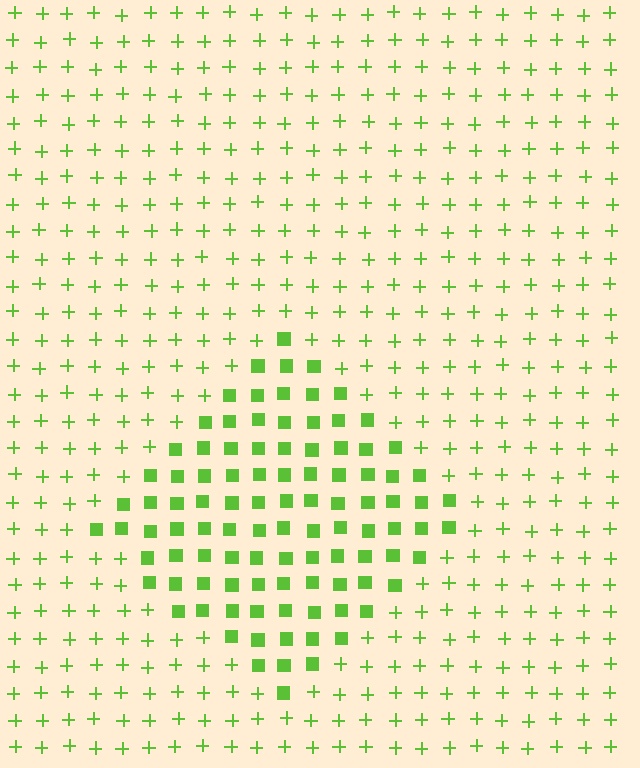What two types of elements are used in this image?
The image uses squares inside the diamond region and plus signs outside it.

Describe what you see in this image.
The image is filled with small lime elements arranged in a uniform grid. A diamond-shaped region contains squares, while the surrounding area contains plus signs. The boundary is defined purely by the change in element shape.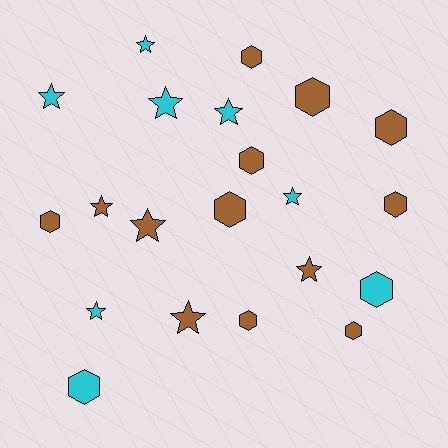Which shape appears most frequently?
Hexagon, with 11 objects.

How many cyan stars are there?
There are 6 cyan stars.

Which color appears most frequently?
Brown, with 13 objects.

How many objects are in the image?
There are 21 objects.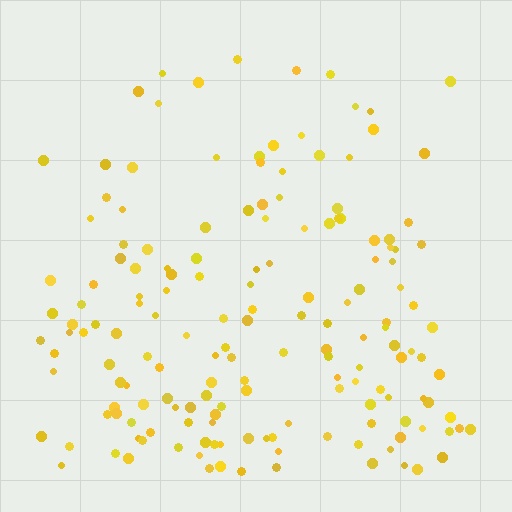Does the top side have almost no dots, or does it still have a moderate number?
Still a moderate number, just noticeably fewer than the bottom.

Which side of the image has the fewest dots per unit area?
The top.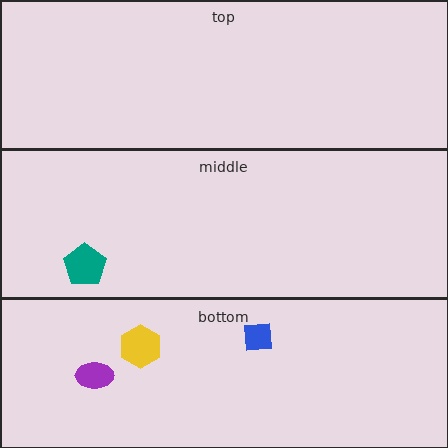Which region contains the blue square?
The bottom region.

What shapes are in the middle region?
The teal pentagon.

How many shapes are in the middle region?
1.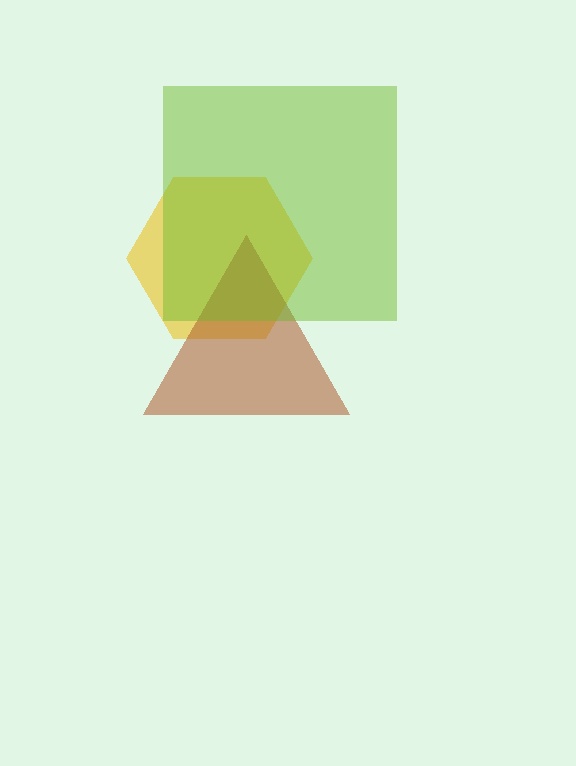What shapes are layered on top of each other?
The layered shapes are: a yellow hexagon, a brown triangle, a lime square.